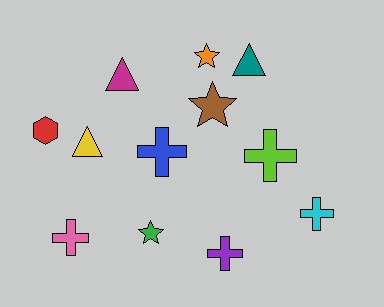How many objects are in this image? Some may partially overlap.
There are 12 objects.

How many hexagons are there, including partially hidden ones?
There is 1 hexagon.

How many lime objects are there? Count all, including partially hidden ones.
There is 1 lime object.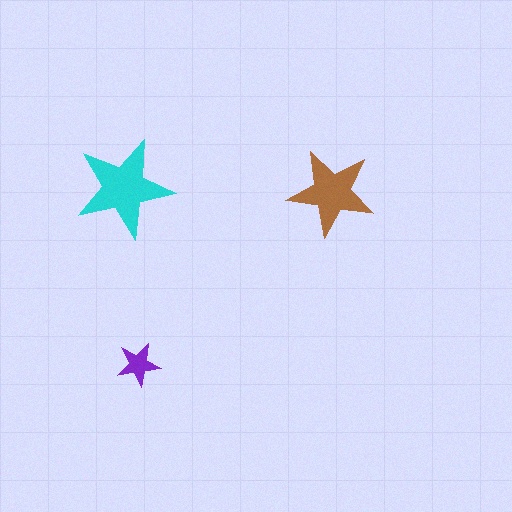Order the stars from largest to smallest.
the cyan one, the brown one, the purple one.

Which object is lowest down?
The purple star is bottommost.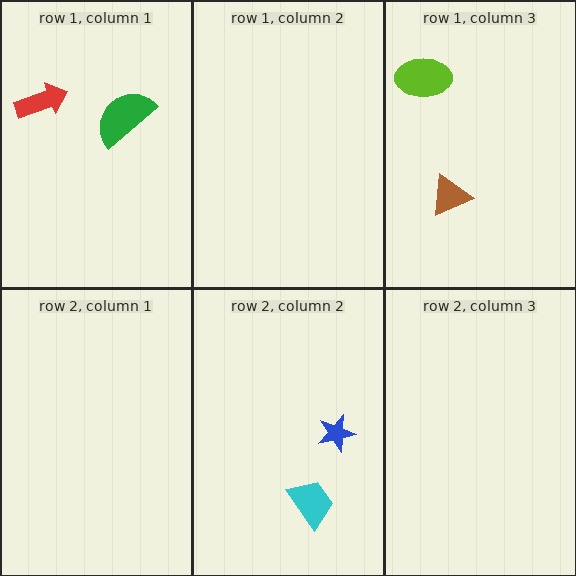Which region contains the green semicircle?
The row 1, column 1 region.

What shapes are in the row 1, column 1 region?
The red arrow, the green semicircle.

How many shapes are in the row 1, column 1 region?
2.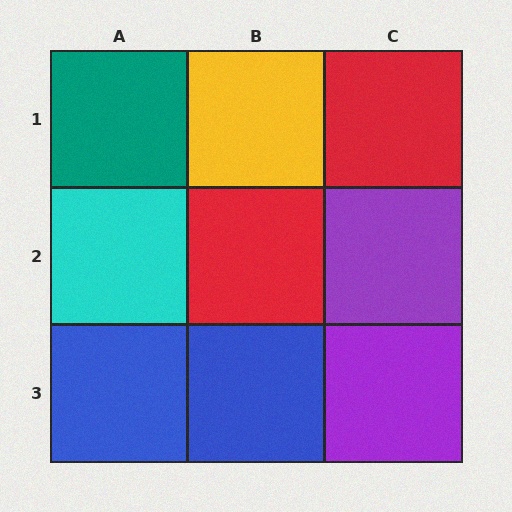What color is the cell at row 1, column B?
Yellow.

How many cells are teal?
1 cell is teal.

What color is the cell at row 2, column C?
Purple.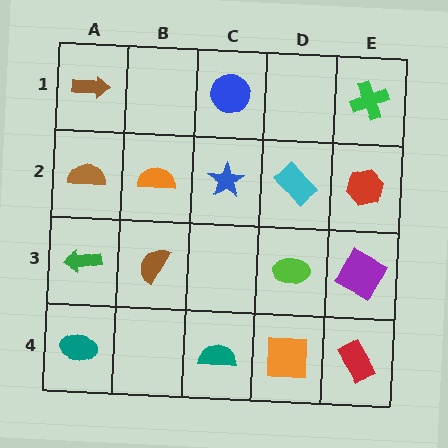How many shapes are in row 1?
3 shapes.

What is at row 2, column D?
A cyan rectangle.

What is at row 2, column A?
A brown semicircle.